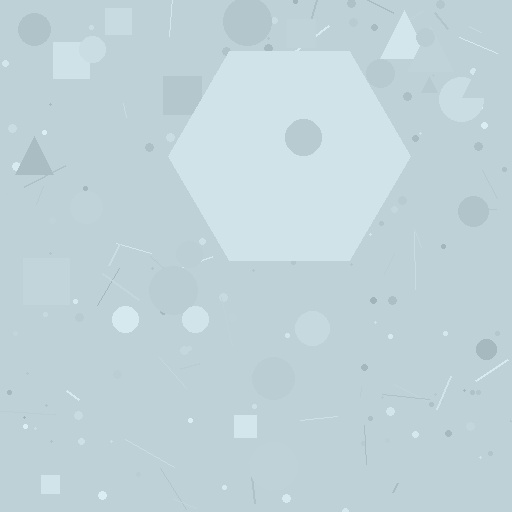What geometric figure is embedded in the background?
A hexagon is embedded in the background.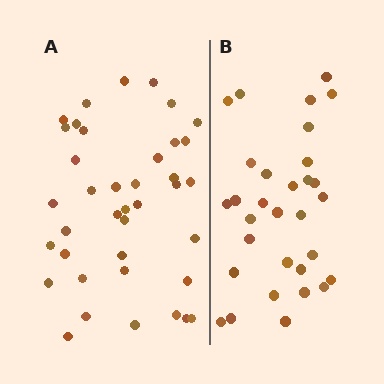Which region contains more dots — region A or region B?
Region A (the left region) has more dots.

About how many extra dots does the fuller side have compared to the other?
Region A has roughly 8 or so more dots than region B.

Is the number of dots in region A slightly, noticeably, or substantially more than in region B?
Region A has noticeably more, but not dramatically so. The ratio is roughly 1.3 to 1.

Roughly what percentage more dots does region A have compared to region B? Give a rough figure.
About 25% more.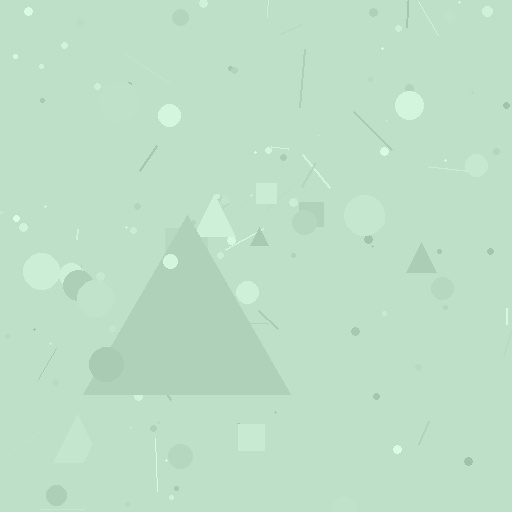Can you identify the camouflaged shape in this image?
The camouflaged shape is a triangle.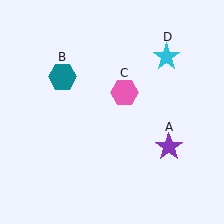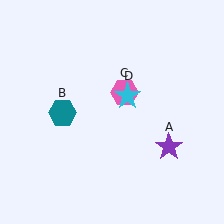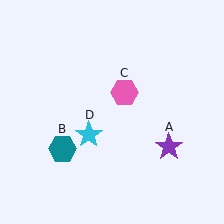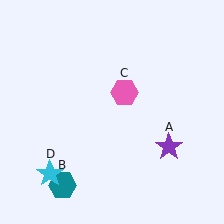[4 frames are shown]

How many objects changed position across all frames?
2 objects changed position: teal hexagon (object B), cyan star (object D).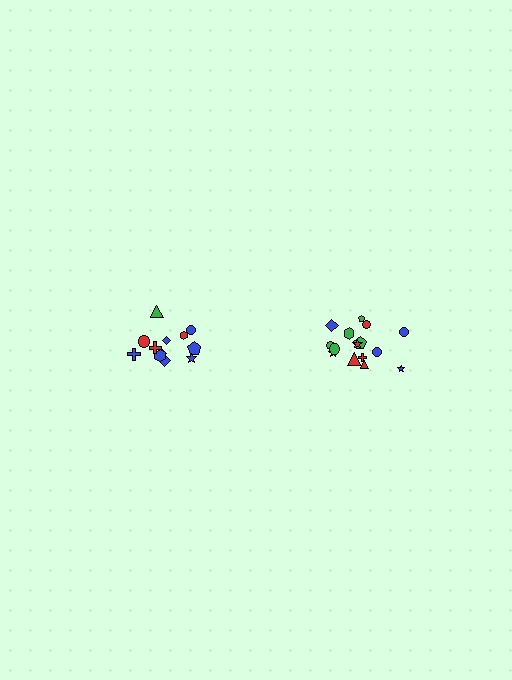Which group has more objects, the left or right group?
The right group.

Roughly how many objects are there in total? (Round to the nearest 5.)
Roughly 25 objects in total.